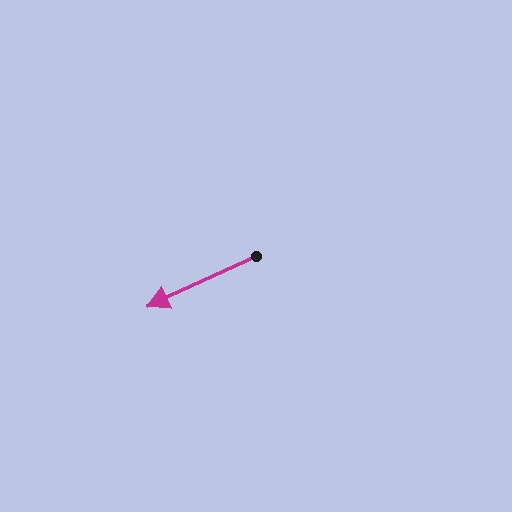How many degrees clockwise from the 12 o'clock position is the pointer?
Approximately 245 degrees.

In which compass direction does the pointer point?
Southwest.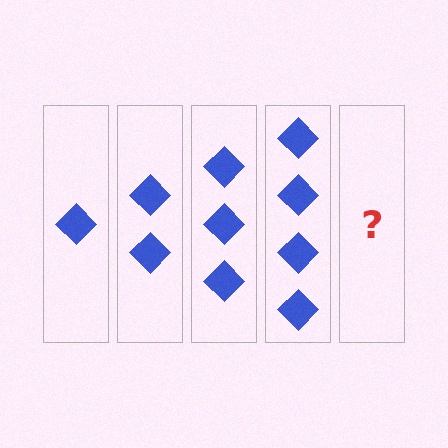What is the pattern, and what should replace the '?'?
The pattern is that each step adds one more diamond. The '?' should be 5 diamonds.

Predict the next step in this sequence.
The next step is 5 diamonds.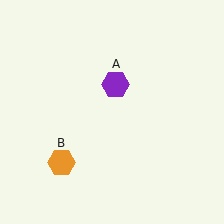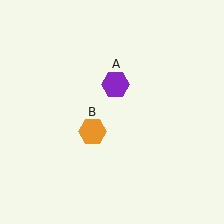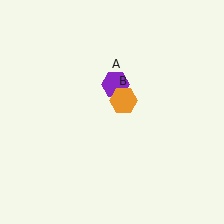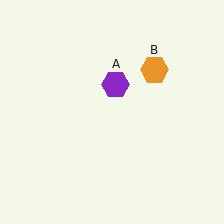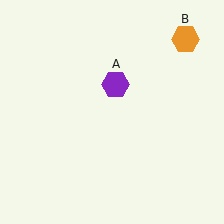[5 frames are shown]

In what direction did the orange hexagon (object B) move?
The orange hexagon (object B) moved up and to the right.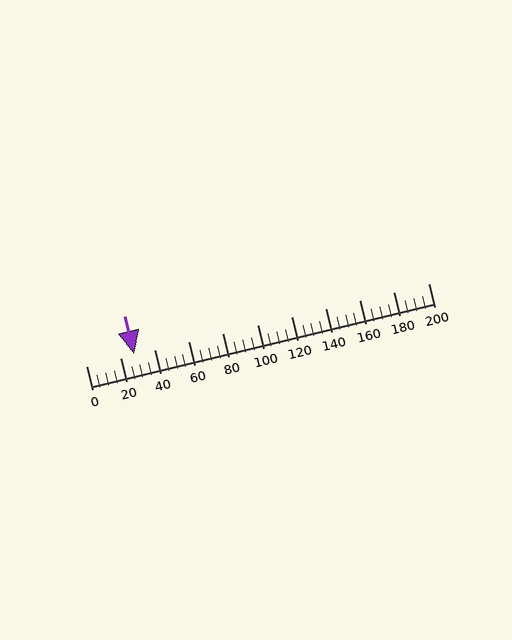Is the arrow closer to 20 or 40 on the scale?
The arrow is closer to 20.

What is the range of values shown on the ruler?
The ruler shows values from 0 to 200.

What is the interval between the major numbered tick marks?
The major tick marks are spaced 20 units apart.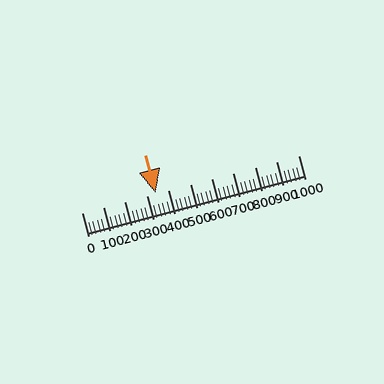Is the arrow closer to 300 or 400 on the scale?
The arrow is closer to 300.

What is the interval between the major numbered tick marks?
The major tick marks are spaced 100 units apart.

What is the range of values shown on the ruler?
The ruler shows values from 0 to 1000.